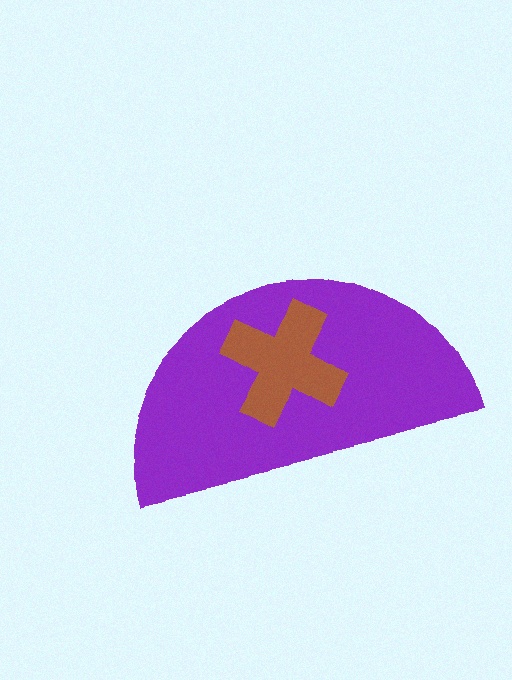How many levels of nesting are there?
2.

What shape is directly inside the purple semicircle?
The brown cross.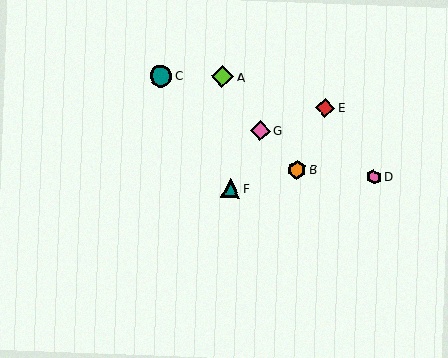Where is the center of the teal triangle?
The center of the teal triangle is at (231, 189).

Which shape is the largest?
The lime diamond (labeled A) is the largest.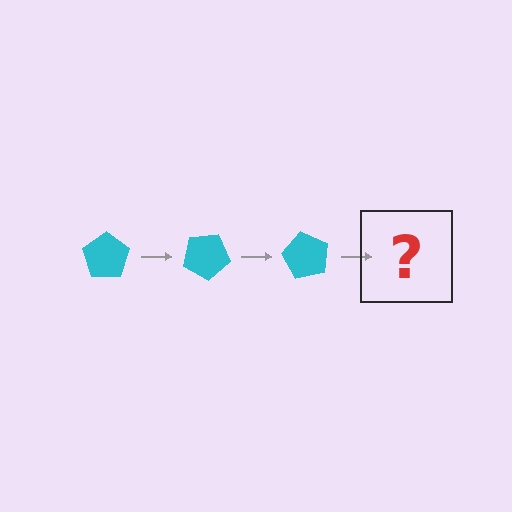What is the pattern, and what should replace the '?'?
The pattern is that the pentagon rotates 30 degrees each step. The '?' should be a cyan pentagon rotated 90 degrees.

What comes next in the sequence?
The next element should be a cyan pentagon rotated 90 degrees.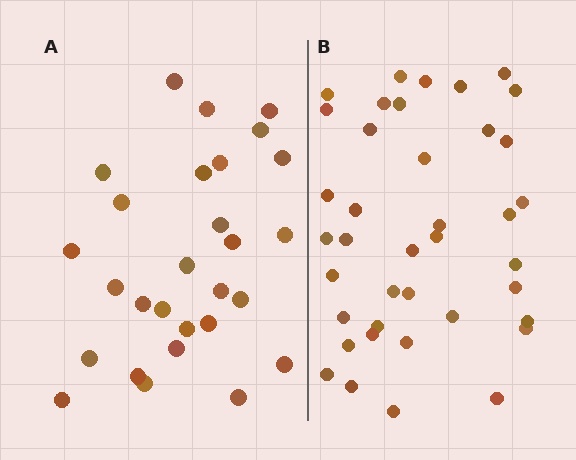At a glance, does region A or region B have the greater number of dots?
Region B (the right region) has more dots.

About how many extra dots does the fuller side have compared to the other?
Region B has roughly 12 or so more dots than region A.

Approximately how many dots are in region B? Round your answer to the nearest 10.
About 40 dots. (The exact count is 39, which rounds to 40.)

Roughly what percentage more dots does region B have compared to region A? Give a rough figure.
About 40% more.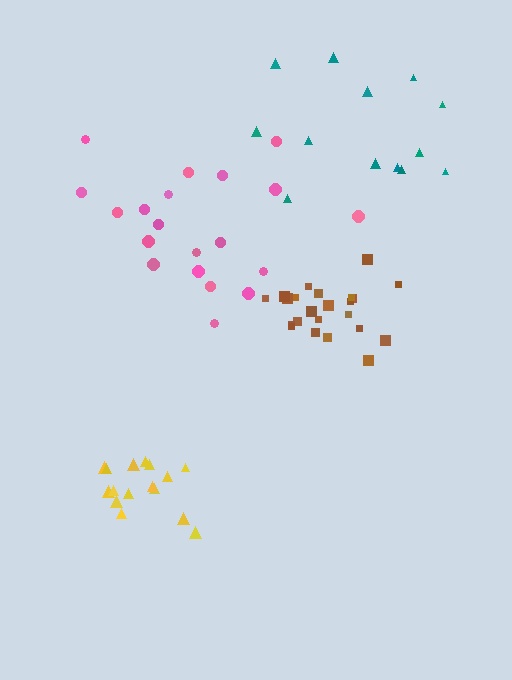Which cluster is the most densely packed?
Brown.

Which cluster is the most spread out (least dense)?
Teal.